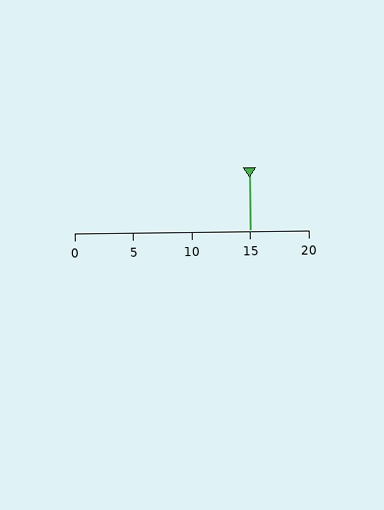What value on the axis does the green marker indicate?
The marker indicates approximately 15.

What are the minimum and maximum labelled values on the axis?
The axis runs from 0 to 20.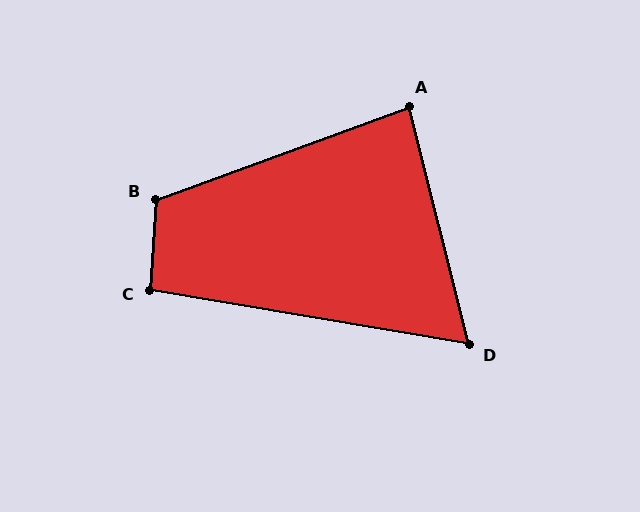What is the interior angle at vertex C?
Approximately 96 degrees (obtuse).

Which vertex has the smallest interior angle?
D, at approximately 66 degrees.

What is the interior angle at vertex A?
Approximately 84 degrees (acute).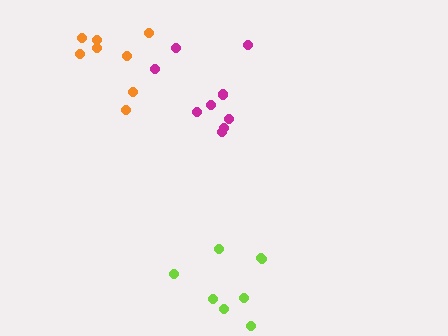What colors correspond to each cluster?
The clusters are colored: magenta, orange, lime.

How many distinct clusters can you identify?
There are 3 distinct clusters.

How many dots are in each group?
Group 1: 9 dots, Group 2: 8 dots, Group 3: 8 dots (25 total).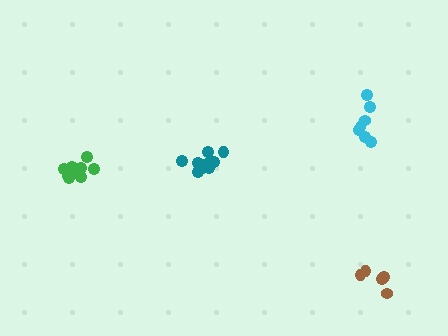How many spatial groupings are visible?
There are 4 spatial groupings.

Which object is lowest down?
The brown cluster is bottommost.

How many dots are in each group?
Group 1: 11 dots, Group 2: 7 dots, Group 3: 10 dots, Group 4: 5 dots (33 total).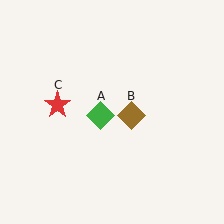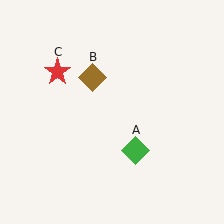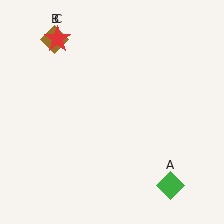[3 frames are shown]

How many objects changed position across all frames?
3 objects changed position: green diamond (object A), brown diamond (object B), red star (object C).